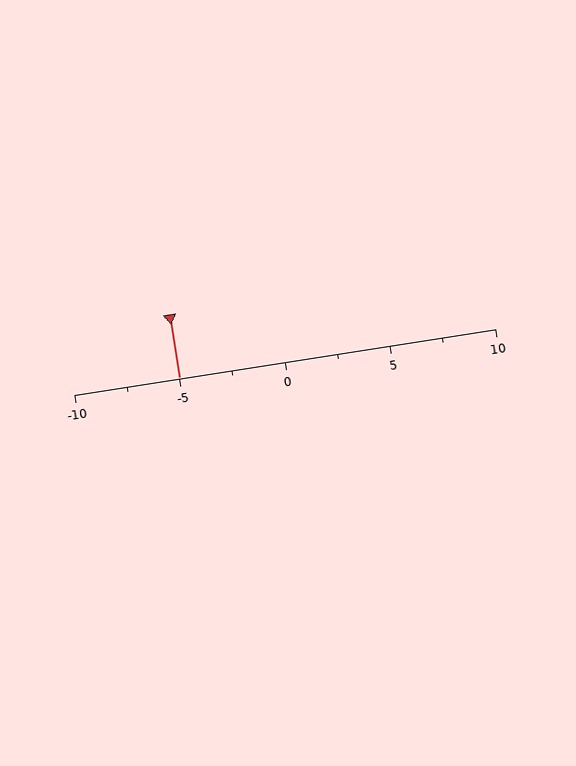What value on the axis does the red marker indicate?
The marker indicates approximately -5.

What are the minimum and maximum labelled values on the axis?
The axis runs from -10 to 10.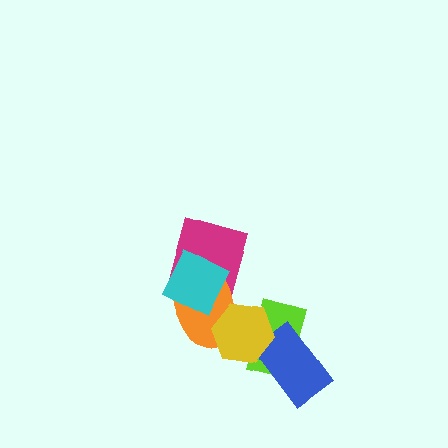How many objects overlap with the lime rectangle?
2 objects overlap with the lime rectangle.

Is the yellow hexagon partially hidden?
No, no other shape covers it.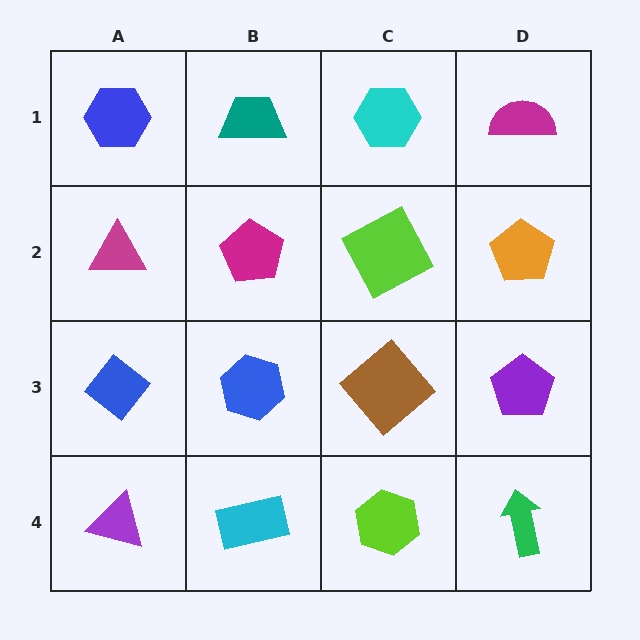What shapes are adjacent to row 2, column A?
A blue hexagon (row 1, column A), a blue diamond (row 3, column A), a magenta pentagon (row 2, column B).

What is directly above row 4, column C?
A brown diamond.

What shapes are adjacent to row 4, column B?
A blue hexagon (row 3, column B), a purple triangle (row 4, column A), a lime hexagon (row 4, column C).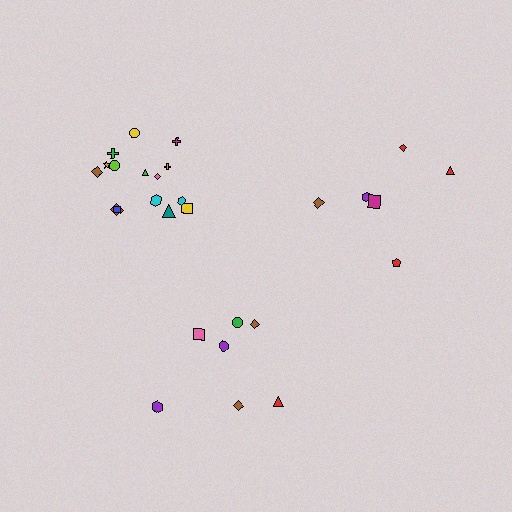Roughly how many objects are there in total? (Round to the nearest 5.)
Roughly 30 objects in total.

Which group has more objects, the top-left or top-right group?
The top-left group.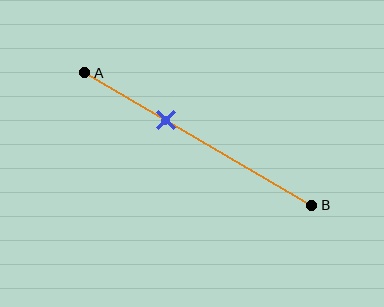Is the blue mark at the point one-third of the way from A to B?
Yes, the mark is approximately at the one-third point.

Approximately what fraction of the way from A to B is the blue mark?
The blue mark is approximately 35% of the way from A to B.